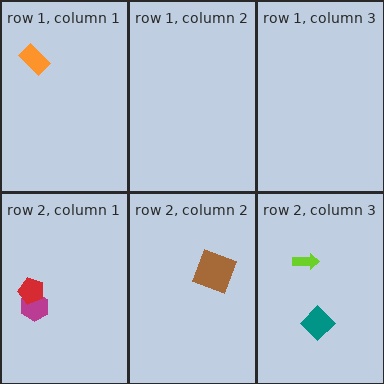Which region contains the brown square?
The row 2, column 2 region.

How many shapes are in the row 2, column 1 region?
2.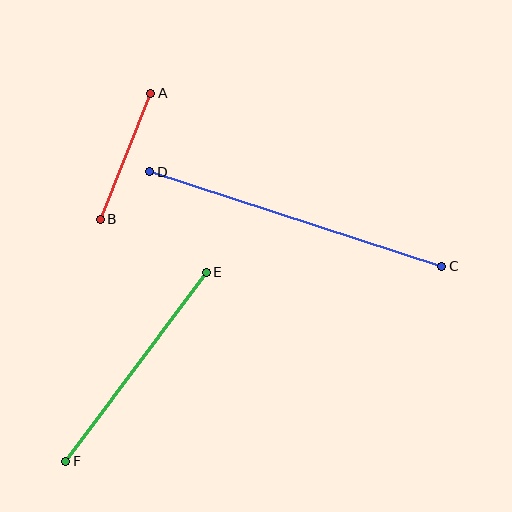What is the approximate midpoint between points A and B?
The midpoint is at approximately (126, 156) pixels.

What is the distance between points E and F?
The distance is approximately 235 pixels.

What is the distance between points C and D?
The distance is approximately 307 pixels.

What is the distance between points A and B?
The distance is approximately 136 pixels.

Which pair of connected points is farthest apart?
Points C and D are farthest apart.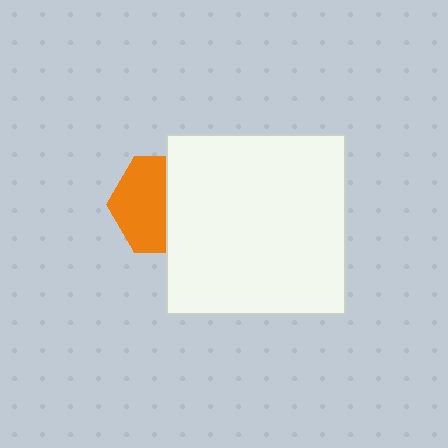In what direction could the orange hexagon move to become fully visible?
The orange hexagon could move left. That would shift it out from behind the white square entirely.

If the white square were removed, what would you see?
You would see the complete orange hexagon.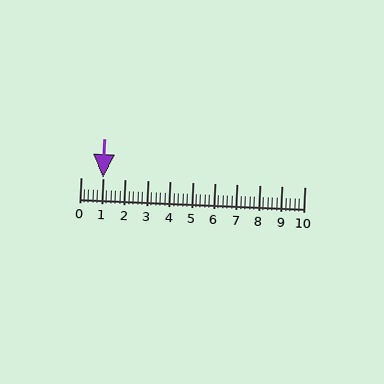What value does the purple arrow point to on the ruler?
The purple arrow points to approximately 1.0.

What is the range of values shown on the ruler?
The ruler shows values from 0 to 10.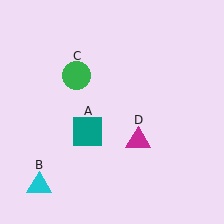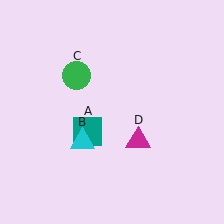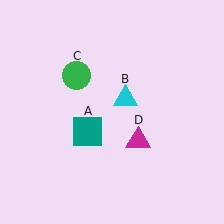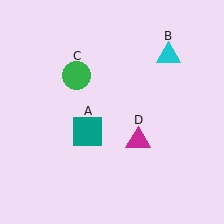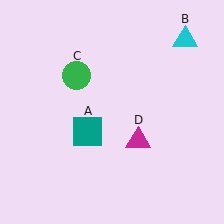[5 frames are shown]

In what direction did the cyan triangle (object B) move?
The cyan triangle (object B) moved up and to the right.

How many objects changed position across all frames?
1 object changed position: cyan triangle (object B).